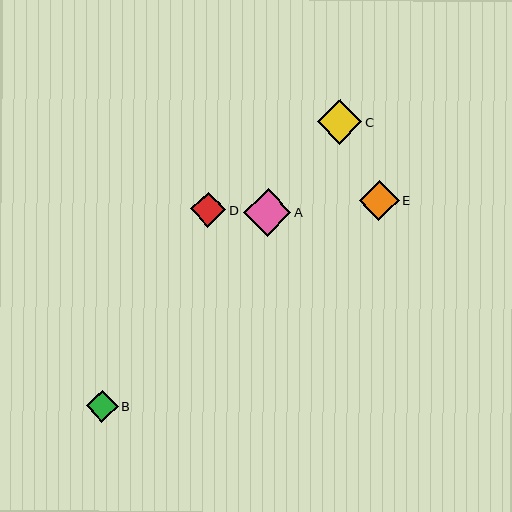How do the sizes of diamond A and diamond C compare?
Diamond A and diamond C are approximately the same size.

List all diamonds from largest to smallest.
From largest to smallest: A, C, E, D, B.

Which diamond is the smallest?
Diamond B is the smallest with a size of approximately 32 pixels.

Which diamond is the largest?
Diamond A is the largest with a size of approximately 48 pixels.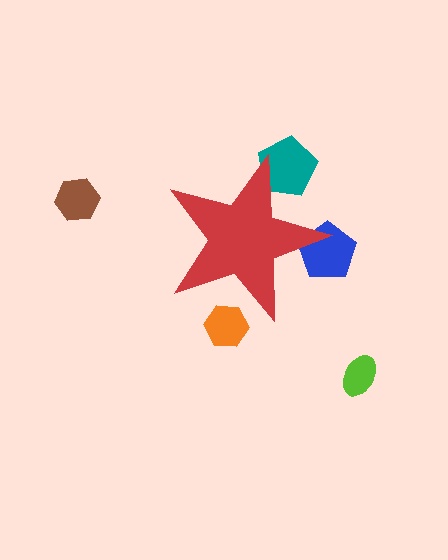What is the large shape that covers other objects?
A red star.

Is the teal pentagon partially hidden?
Yes, the teal pentagon is partially hidden behind the red star.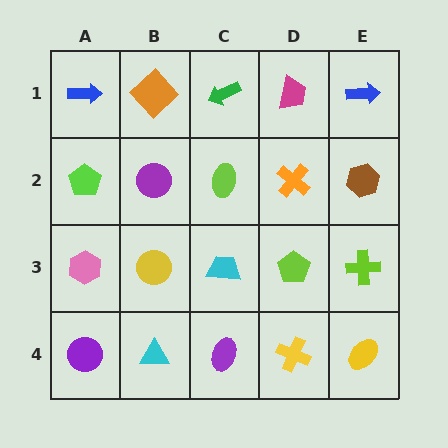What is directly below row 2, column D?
A lime pentagon.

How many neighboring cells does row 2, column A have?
3.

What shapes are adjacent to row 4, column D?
A lime pentagon (row 3, column D), a purple ellipse (row 4, column C), a yellow ellipse (row 4, column E).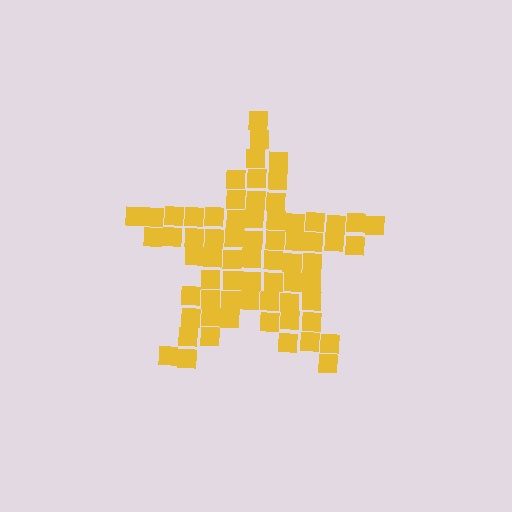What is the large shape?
The large shape is a star.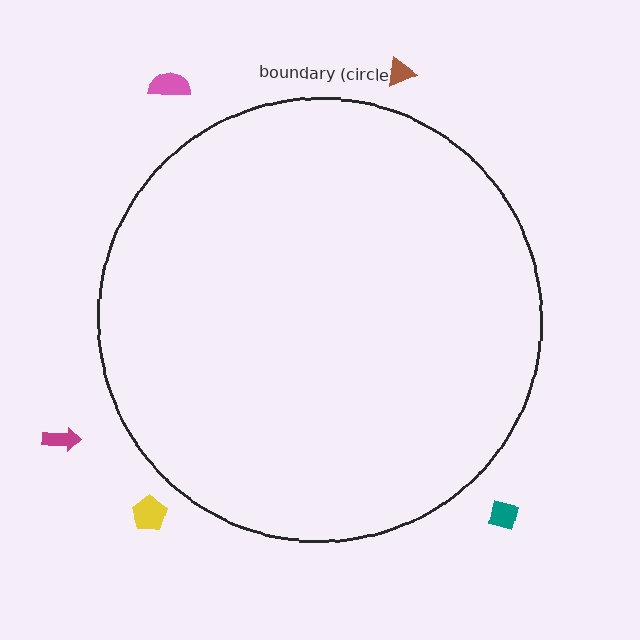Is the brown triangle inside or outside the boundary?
Outside.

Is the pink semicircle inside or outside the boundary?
Outside.